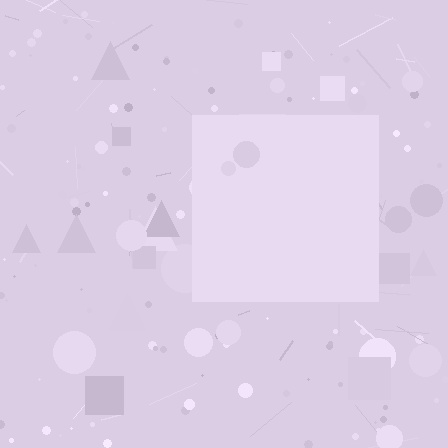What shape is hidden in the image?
A square is hidden in the image.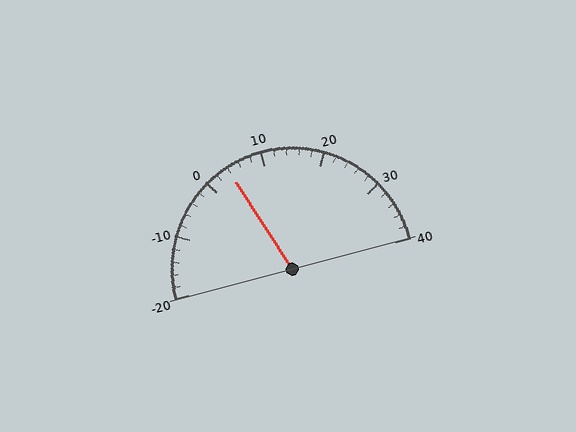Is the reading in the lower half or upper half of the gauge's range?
The reading is in the lower half of the range (-20 to 40).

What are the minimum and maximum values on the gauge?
The gauge ranges from -20 to 40.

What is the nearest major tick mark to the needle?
The nearest major tick mark is 0.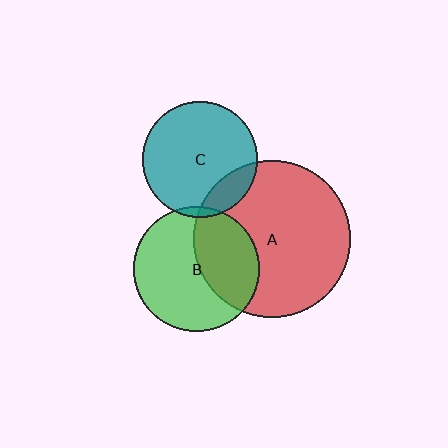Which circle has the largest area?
Circle A (red).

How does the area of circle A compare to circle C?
Approximately 1.8 times.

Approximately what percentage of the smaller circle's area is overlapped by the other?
Approximately 5%.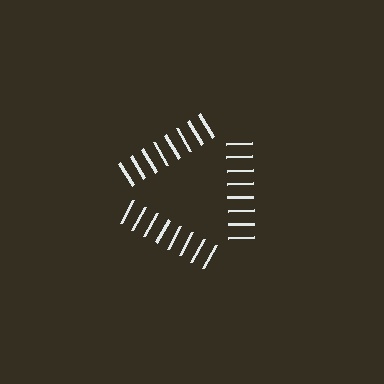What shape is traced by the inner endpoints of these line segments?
An illusory triangle — the line segments terminate on its edges but no continuous stroke is drawn.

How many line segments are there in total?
24 — 8 along each of the 3 edges.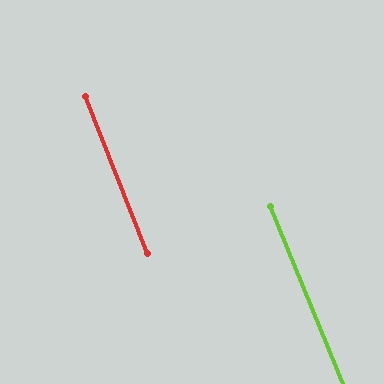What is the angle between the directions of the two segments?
Approximately 1 degree.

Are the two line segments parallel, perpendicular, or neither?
Parallel — their directions differ by only 0.8°.